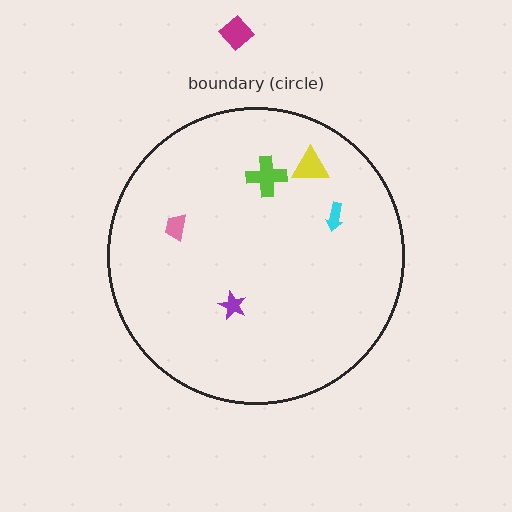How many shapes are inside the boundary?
5 inside, 1 outside.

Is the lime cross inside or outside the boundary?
Inside.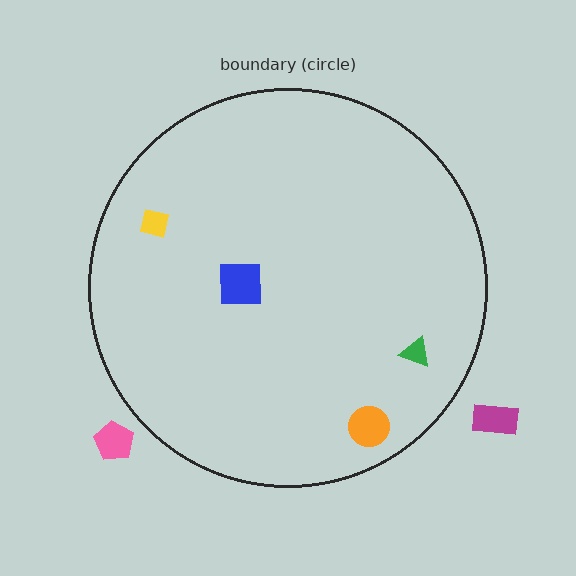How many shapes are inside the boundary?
4 inside, 2 outside.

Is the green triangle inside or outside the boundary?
Inside.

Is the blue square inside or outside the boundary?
Inside.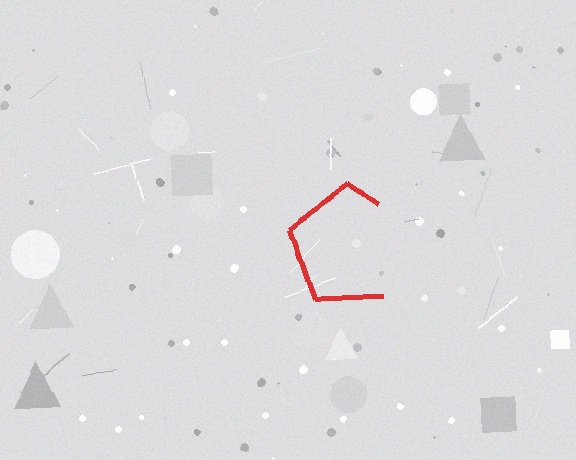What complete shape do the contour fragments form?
The contour fragments form a pentagon.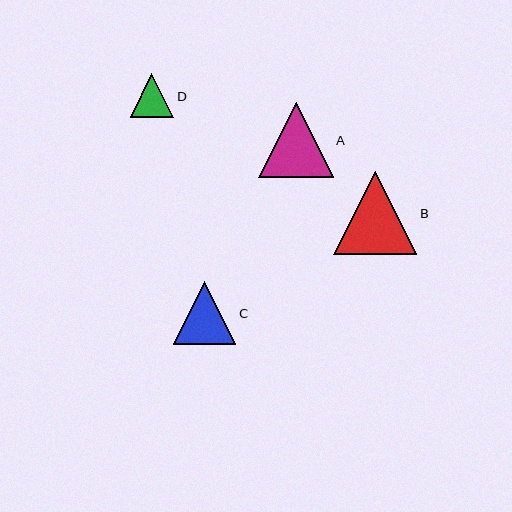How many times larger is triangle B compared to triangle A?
Triangle B is approximately 1.1 times the size of triangle A.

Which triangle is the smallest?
Triangle D is the smallest with a size of approximately 43 pixels.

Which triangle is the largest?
Triangle B is the largest with a size of approximately 83 pixels.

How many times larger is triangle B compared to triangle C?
Triangle B is approximately 1.3 times the size of triangle C.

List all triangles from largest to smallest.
From largest to smallest: B, A, C, D.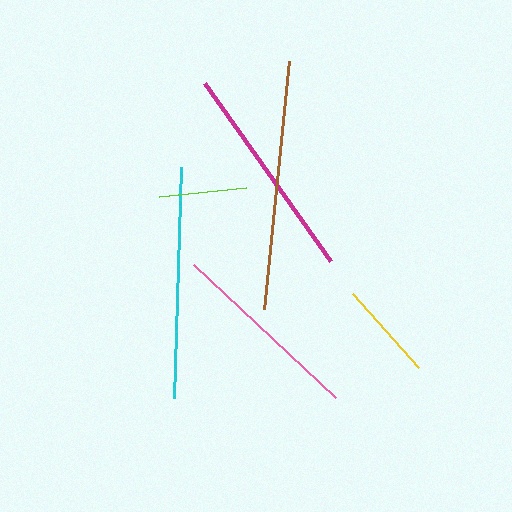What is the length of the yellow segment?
The yellow segment is approximately 99 pixels long.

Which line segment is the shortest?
The lime line is the shortest at approximately 87 pixels.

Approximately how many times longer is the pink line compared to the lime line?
The pink line is approximately 2.2 times the length of the lime line.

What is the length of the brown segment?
The brown segment is approximately 249 pixels long.